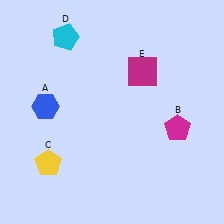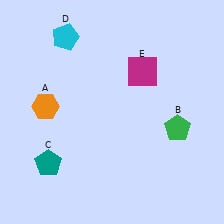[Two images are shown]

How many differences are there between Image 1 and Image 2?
There are 3 differences between the two images.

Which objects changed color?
A changed from blue to orange. B changed from magenta to green. C changed from yellow to teal.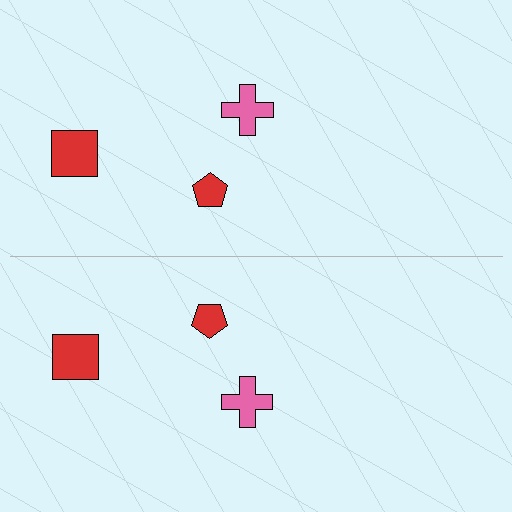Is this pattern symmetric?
Yes, this pattern has bilateral (reflection) symmetry.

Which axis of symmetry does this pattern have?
The pattern has a horizontal axis of symmetry running through the center of the image.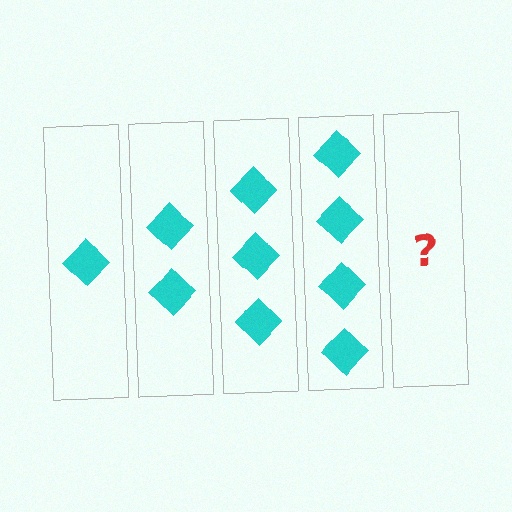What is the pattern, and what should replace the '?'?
The pattern is that each step adds one more diamond. The '?' should be 5 diamonds.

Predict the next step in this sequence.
The next step is 5 diamonds.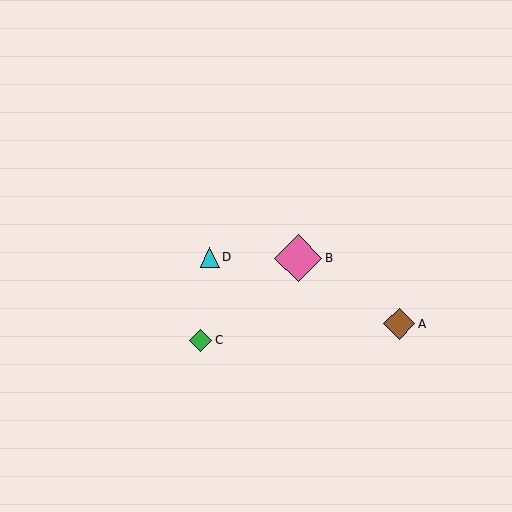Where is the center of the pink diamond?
The center of the pink diamond is at (298, 258).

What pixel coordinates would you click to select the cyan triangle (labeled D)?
Click at (210, 257) to select the cyan triangle D.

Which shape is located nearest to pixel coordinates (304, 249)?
The pink diamond (labeled B) at (298, 258) is nearest to that location.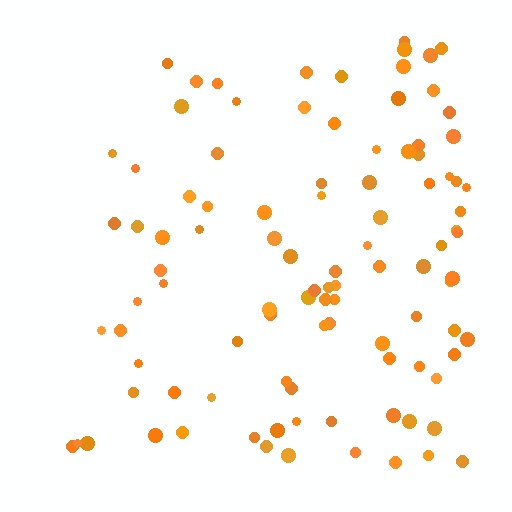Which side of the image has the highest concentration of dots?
The right.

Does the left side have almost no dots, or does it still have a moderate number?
Still a moderate number, just noticeably fewer than the right.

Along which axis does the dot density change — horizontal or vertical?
Horizontal.